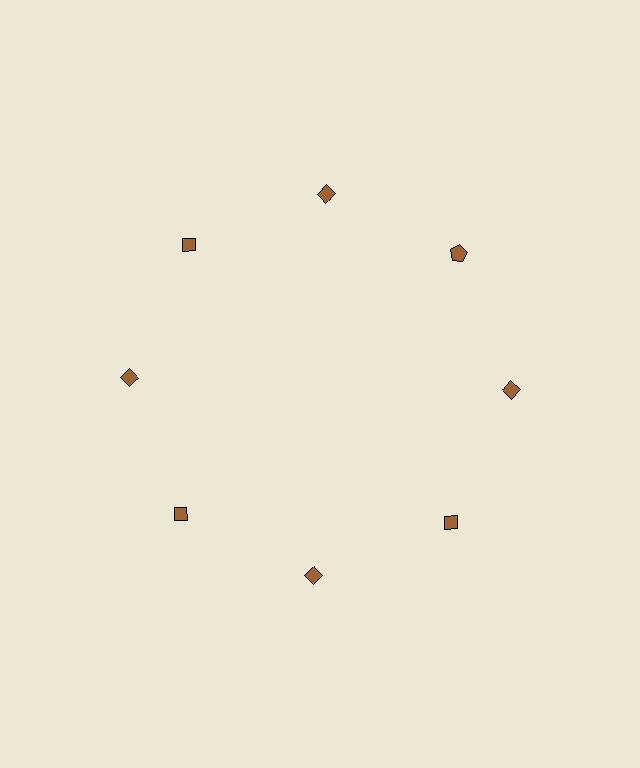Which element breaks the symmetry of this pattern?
The brown pentagon at roughly the 2 o'clock position breaks the symmetry. All other shapes are brown diamonds.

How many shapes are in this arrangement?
There are 8 shapes arranged in a ring pattern.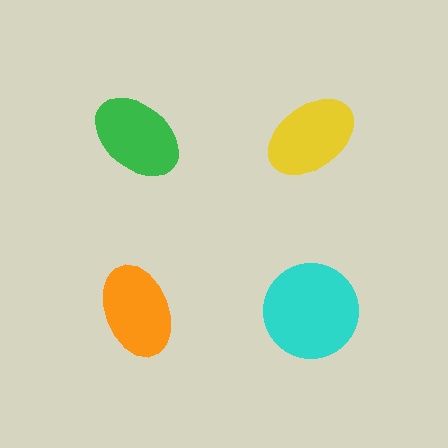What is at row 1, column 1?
A green ellipse.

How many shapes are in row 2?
2 shapes.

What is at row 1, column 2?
A yellow ellipse.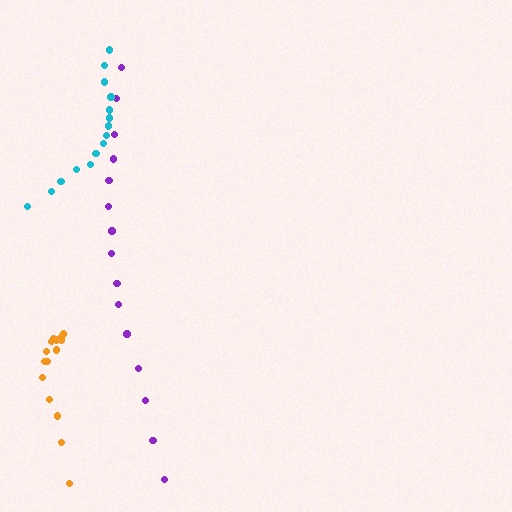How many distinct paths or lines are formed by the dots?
There are 3 distinct paths.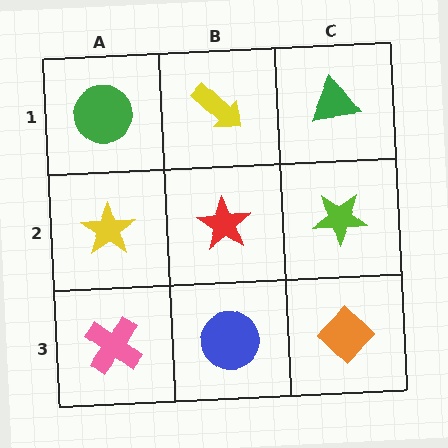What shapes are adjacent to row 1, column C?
A lime star (row 2, column C), a yellow arrow (row 1, column B).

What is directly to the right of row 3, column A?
A blue circle.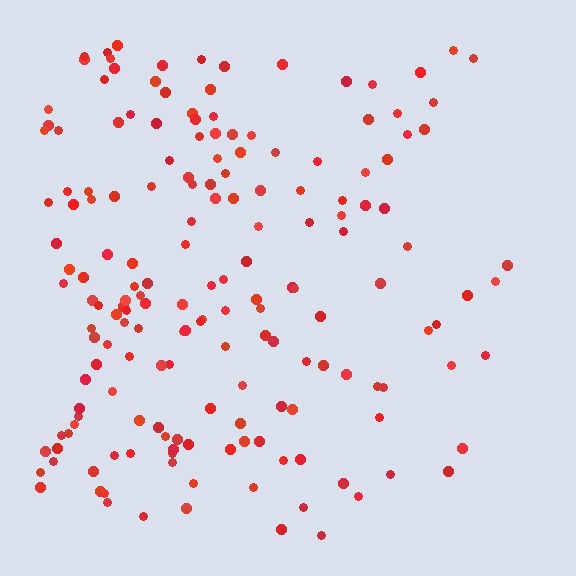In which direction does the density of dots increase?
From right to left, with the left side densest.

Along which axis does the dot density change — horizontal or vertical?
Horizontal.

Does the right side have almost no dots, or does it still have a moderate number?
Still a moderate number, just noticeably fewer than the left.